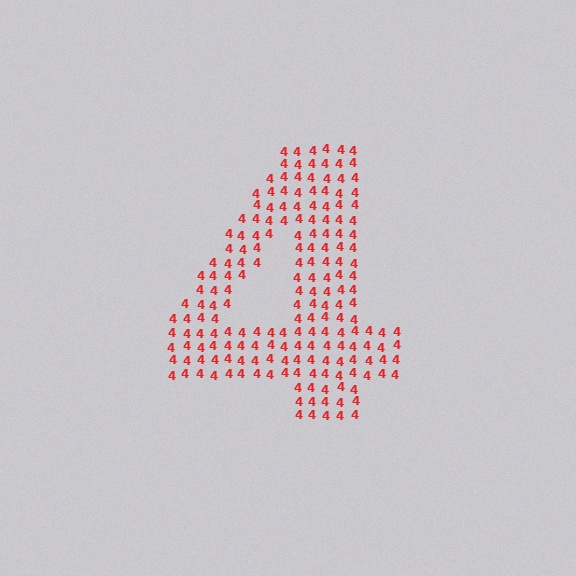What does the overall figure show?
The overall figure shows the digit 4.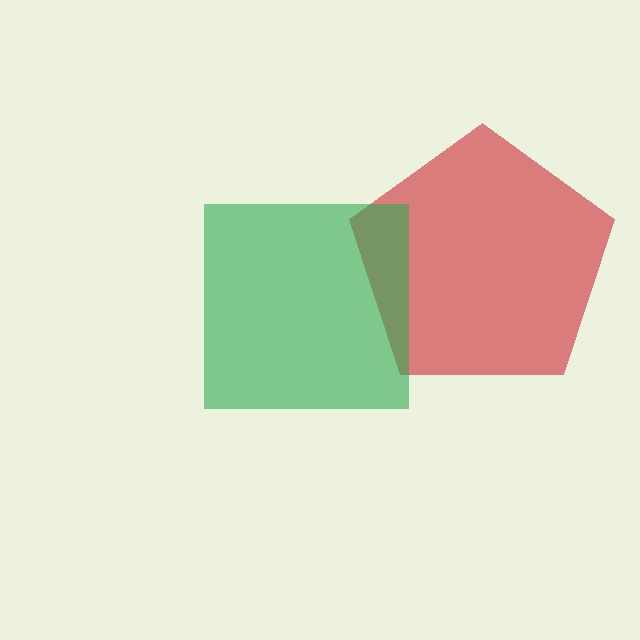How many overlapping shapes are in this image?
There are 2 overlapping shapes in the image.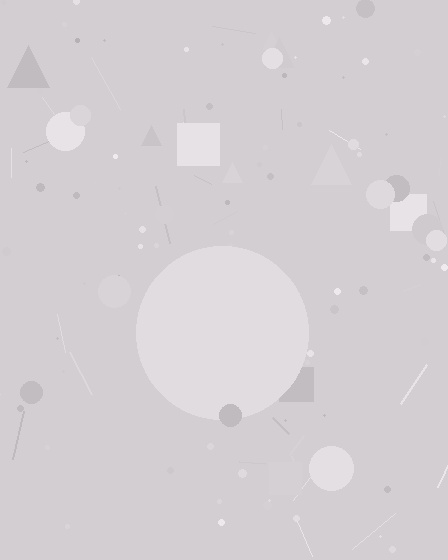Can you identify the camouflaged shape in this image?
The camouflaged shape is a circle.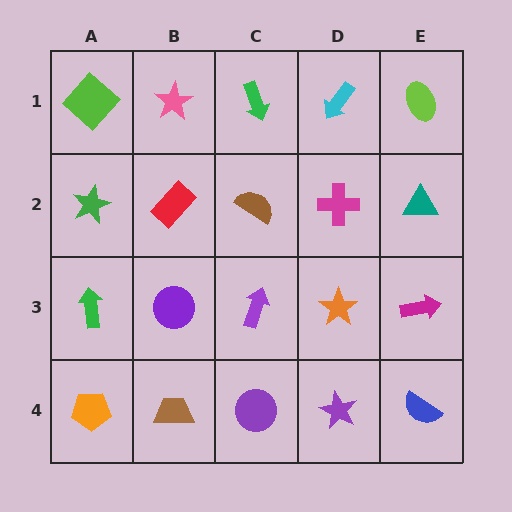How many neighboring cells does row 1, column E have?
2.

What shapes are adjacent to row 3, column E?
A teal triangle (row 2, column E), a blue semicircle (row 4, column E), an orange star (row 3, column D).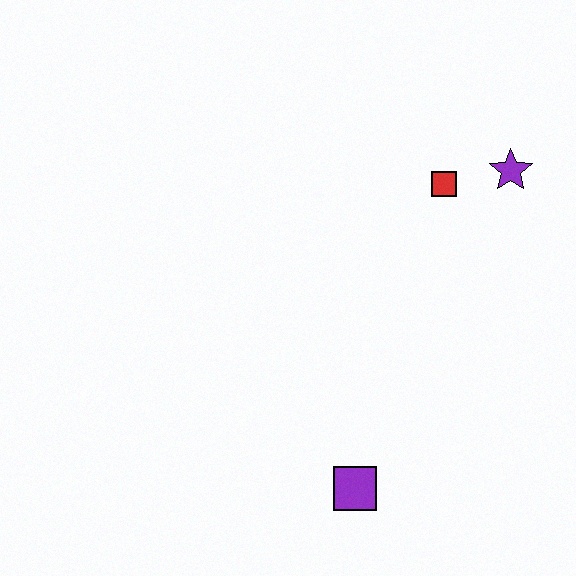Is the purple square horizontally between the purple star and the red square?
No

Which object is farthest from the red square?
The purple square is farthest from the red square.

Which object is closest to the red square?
The purple star is closest to the red square.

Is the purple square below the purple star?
Yes